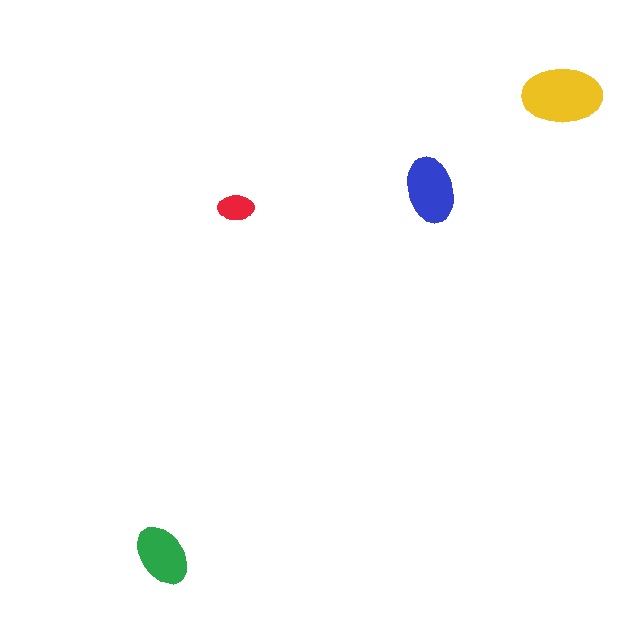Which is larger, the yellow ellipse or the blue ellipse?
The yellow one.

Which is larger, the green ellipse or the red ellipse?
The green one.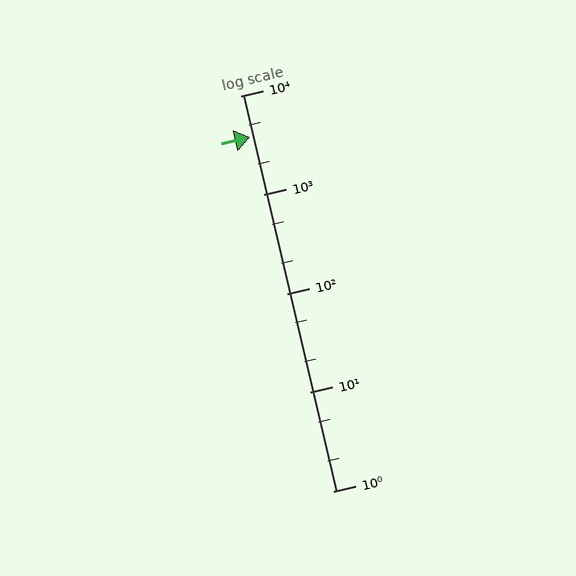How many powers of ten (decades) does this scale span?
The scale spans 4 decades, from 1 to 10000.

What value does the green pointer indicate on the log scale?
The pointer indicates approximately 3800.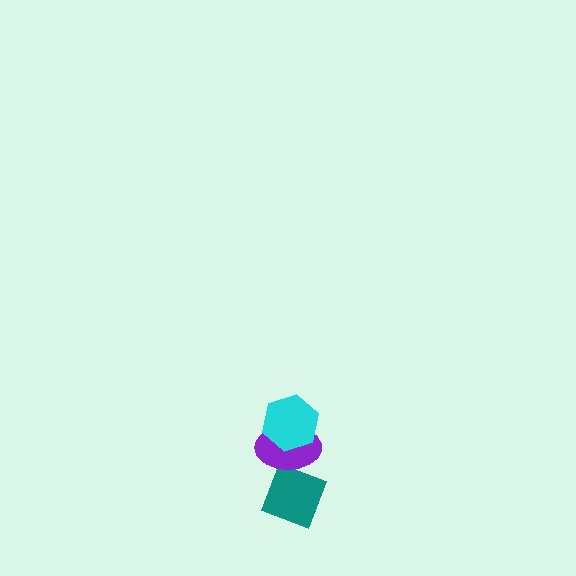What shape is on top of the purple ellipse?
The cyan hexagon is on top of the purple ellipse.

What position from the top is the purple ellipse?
The purple ellipse is 2nd from the top.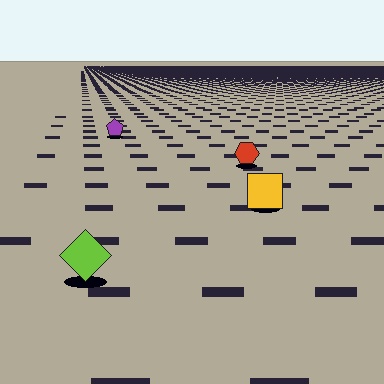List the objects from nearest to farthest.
From nearest to farthest: the lime diamond, the yellow square, the red hexagon, the purple pentagon.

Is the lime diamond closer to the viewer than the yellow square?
Yes. The lime diamond is closer — you can tell from the texture gradient: the ground texture is coarser near it.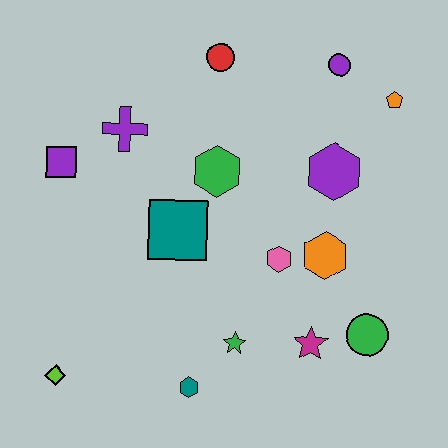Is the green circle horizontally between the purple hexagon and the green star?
No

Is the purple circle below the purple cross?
No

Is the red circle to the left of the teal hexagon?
No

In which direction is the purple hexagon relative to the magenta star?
The purple hexagon is above the magenta star.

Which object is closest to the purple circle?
The orange pentagon is closest to the purple circle.